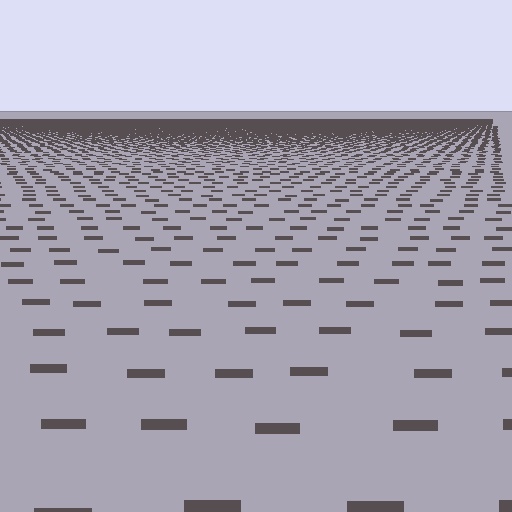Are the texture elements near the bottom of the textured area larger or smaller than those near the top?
Larger. Near the bottom, elements are closer to the viewer and appear at a bigger on-screen size.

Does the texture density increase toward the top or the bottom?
Density increases toward the top.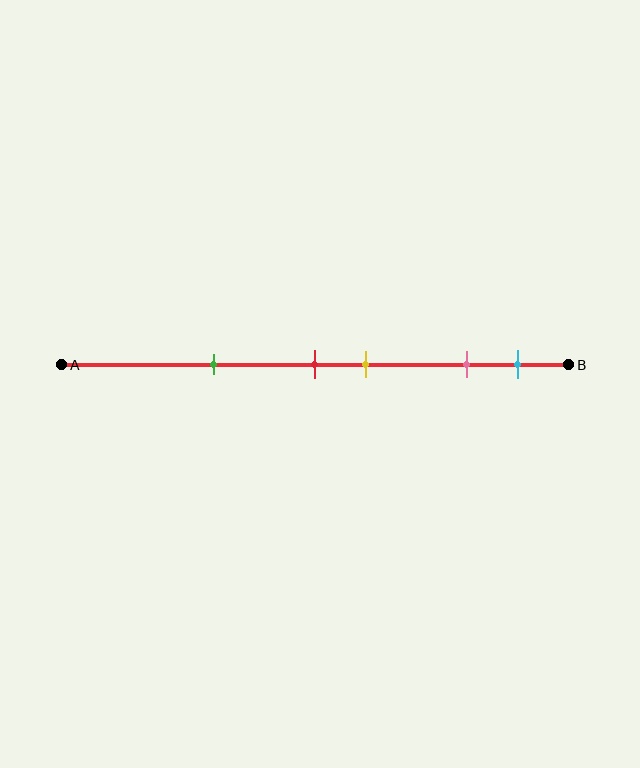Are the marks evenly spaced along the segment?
No, the marks are not evenly spaced.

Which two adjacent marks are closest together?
The red and yellow marks are the closest adjacent pair.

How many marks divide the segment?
There are 5 marks dividing the segment.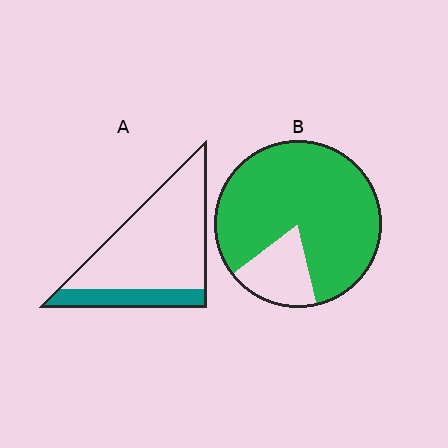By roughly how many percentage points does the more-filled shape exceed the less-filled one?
By roughly 60 percentage points (B over A).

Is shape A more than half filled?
No.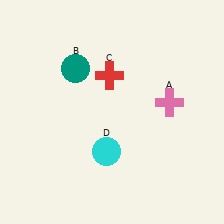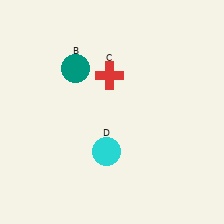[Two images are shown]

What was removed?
The pink cross (A) was removed in Image 2.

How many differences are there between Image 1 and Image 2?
There is 1 difference between the two images.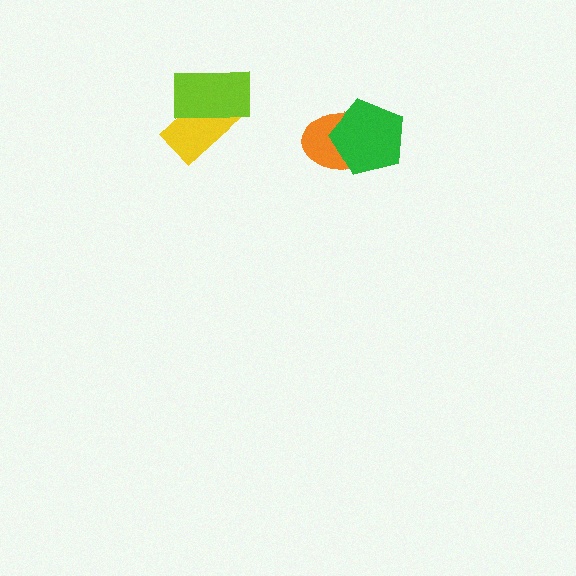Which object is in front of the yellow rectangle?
The lime rectangle is in front of the yellow rectangle.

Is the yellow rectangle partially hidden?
Yes, it is partially covered by another shape.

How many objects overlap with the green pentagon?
1 object overlaps with the green pentagon.